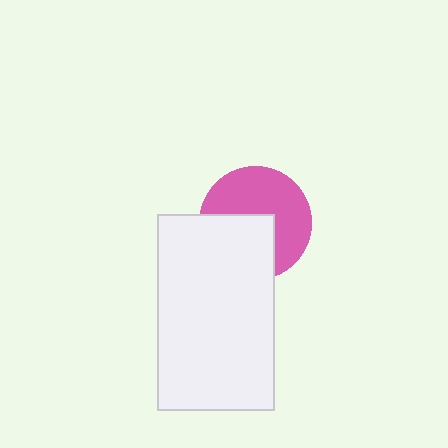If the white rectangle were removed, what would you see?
You would see the complete pink circle.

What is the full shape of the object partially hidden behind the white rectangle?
The partially hidden object is a pink circle.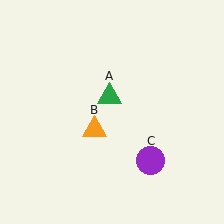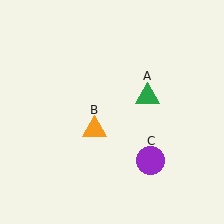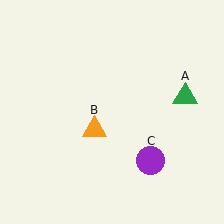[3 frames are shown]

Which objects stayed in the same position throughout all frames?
Orange triangle (object B) and purple circle (object C) remained stationary.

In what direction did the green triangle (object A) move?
The green triangle (object A) moved right.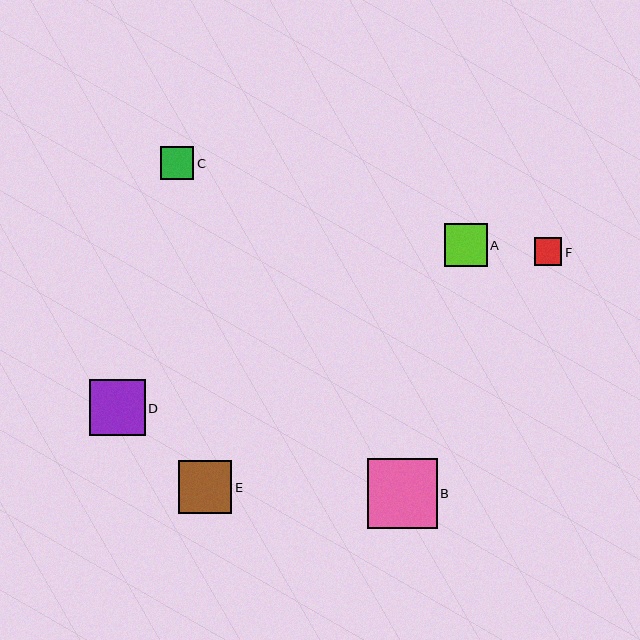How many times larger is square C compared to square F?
Square C is approximately 1.2 times the size of square F.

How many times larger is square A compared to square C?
Square A is approximately 1.3 times the size of square C.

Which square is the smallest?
Square F is the smallest with a size of approximately 28 pixels.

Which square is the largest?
Square B is the largest with a size of approximately 70 pixels.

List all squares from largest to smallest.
From largest to smallest: B, D, E, A, C, F.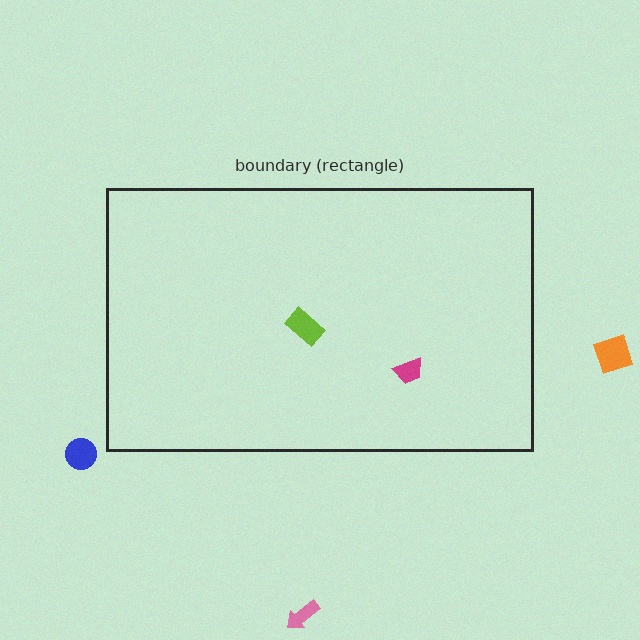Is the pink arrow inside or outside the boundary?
Outside.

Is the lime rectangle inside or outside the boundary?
Inside.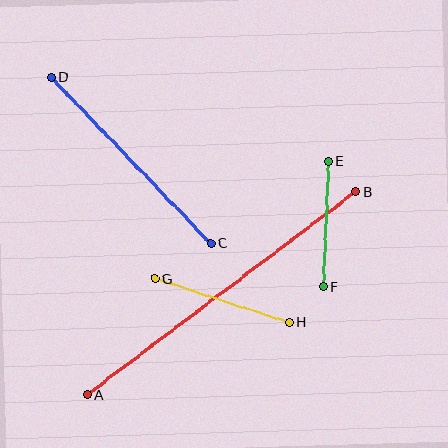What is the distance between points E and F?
The distance is approximately 126 pixels.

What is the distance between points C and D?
The distance is approximately 231 pixels.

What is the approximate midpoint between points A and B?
The midpoint is at approximately (221, 293) pixels.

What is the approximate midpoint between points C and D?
The midpoint is at approximately (131, 160) pixels.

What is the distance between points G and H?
The distance is approximately 141 pixels.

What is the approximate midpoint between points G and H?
The midpoint is at approximately (222, 300) pixels.